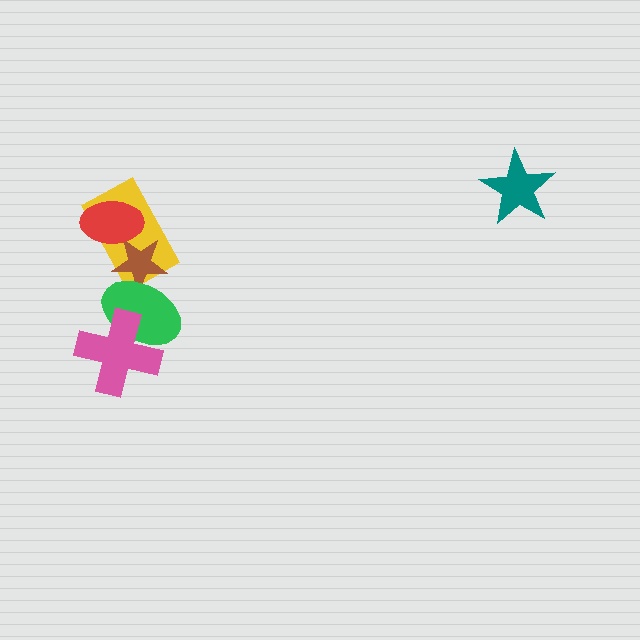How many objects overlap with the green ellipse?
3 objects overlap with the green ellipse.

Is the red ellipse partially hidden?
No, no other shape covers it.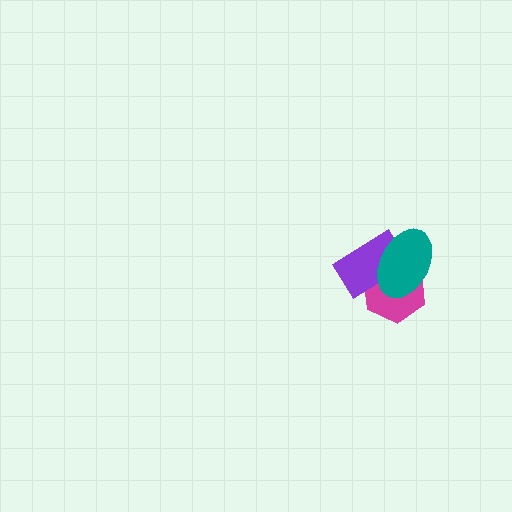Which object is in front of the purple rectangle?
The teal ellipse is in front of the purple rectangle.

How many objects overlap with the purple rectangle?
2 objects overlap with the purple rectangle.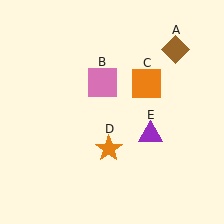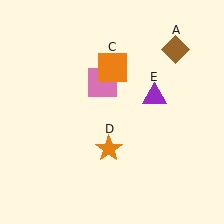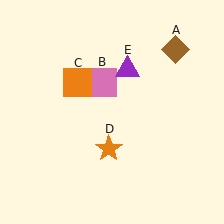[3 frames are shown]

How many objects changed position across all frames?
2 objects changed position: orange square (object C), purple triangle (object E).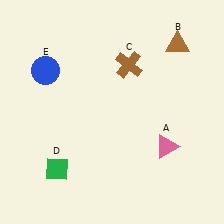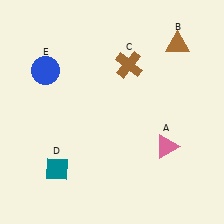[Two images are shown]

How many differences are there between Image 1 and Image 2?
There is 1 difference between the two images.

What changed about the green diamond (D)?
In Image 1, D is green. In Image 2, it changed to teal.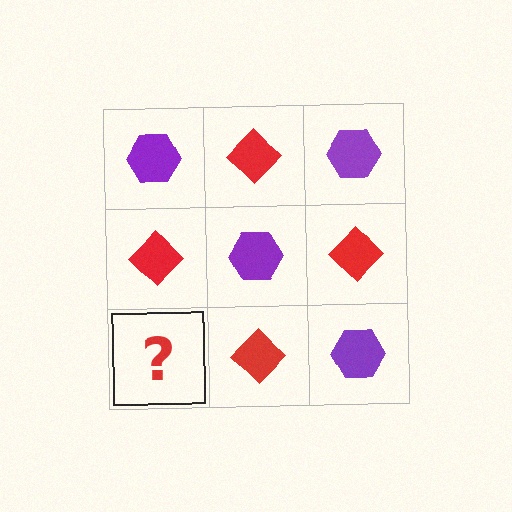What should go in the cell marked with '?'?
The missing cell should contain a purple hexagon.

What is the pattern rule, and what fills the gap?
The rule is that it alternates purple hexagon and red diamond in a checkerboard pattern. The gap should be filled with a purple hexagon.